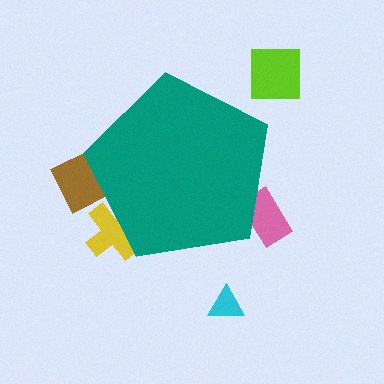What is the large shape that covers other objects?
A teal pentagon.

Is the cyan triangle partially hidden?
No, the cyan triangle is fully visible.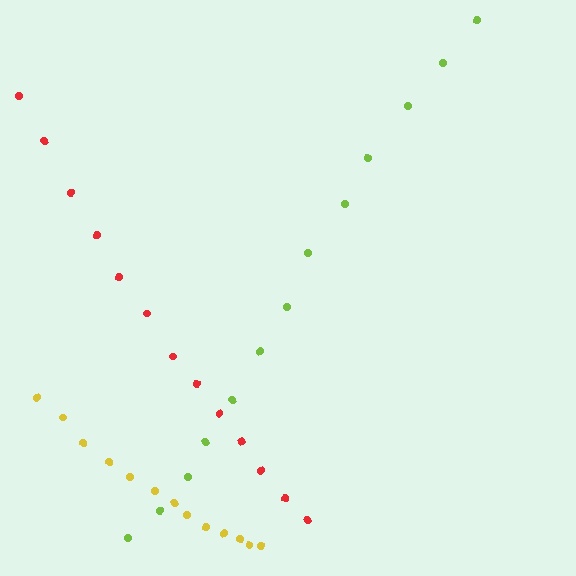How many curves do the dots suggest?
There are 3 distinct paths.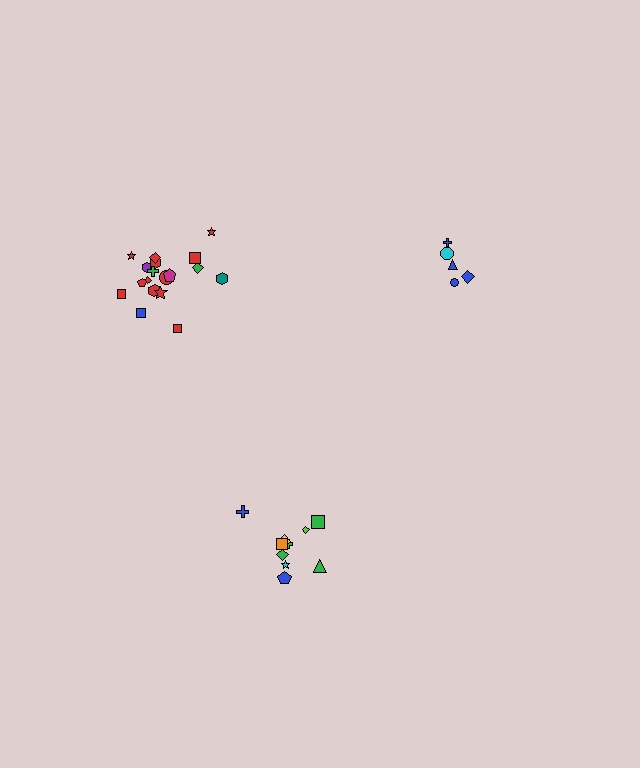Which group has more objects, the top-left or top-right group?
The top-left group.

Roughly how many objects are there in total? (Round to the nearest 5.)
Roughly 35 objects in total.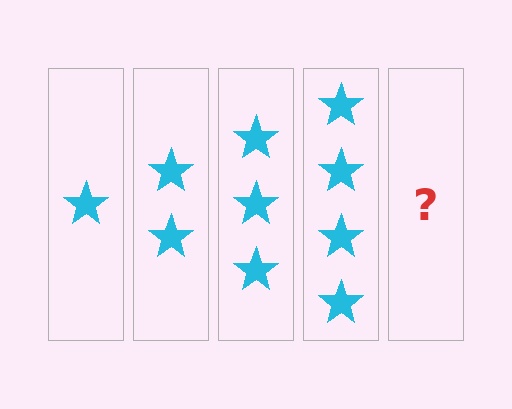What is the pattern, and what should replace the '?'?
The pattern is that each step adds one more star. The '?' should be 5 stars.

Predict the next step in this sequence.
The next step is 5 stars.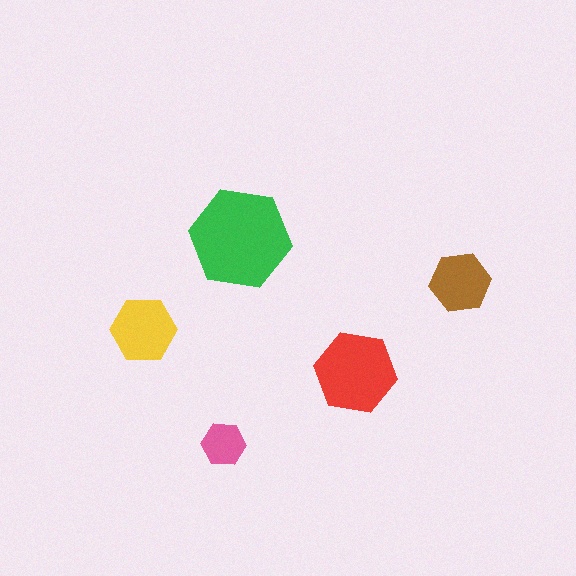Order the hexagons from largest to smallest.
the green one, the red one, the yellow one, the brown one, the pink one.